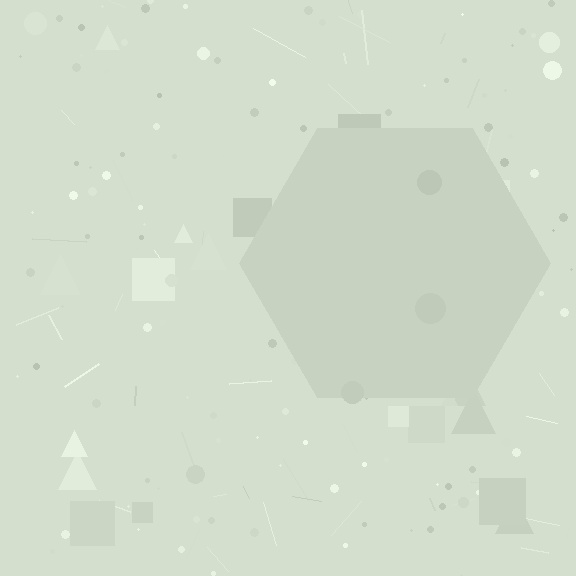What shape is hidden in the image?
A hexagon is hidden in the image.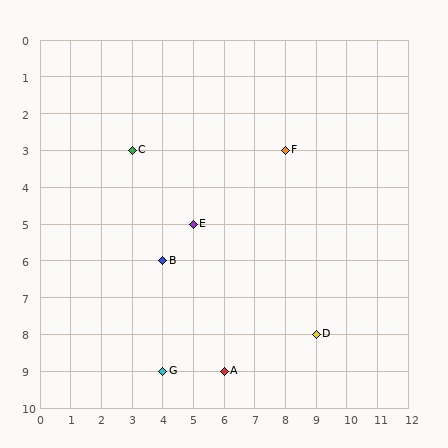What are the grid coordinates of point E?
Point E is at grid coordinates (5, 5).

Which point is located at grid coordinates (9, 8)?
Point D is at (9, 8).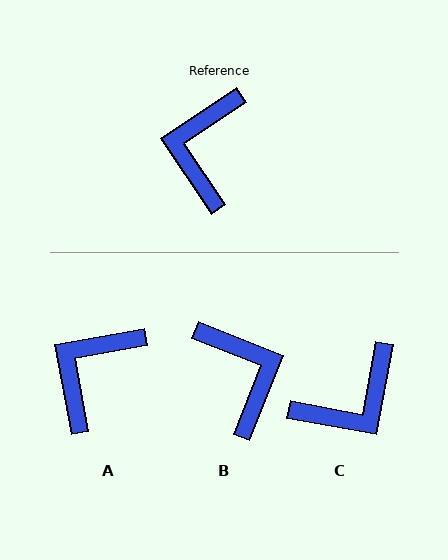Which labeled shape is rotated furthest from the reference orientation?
B, about 145 degrees away.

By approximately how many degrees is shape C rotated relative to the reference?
Approximately 136 degrees counter-clockwise.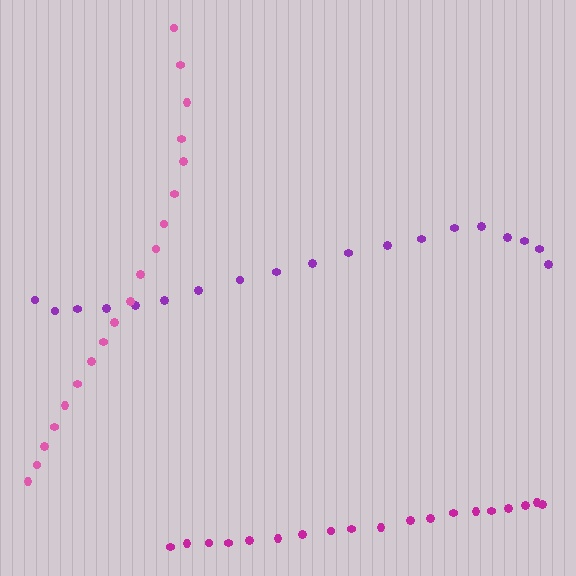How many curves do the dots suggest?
There are 3 distinct paths.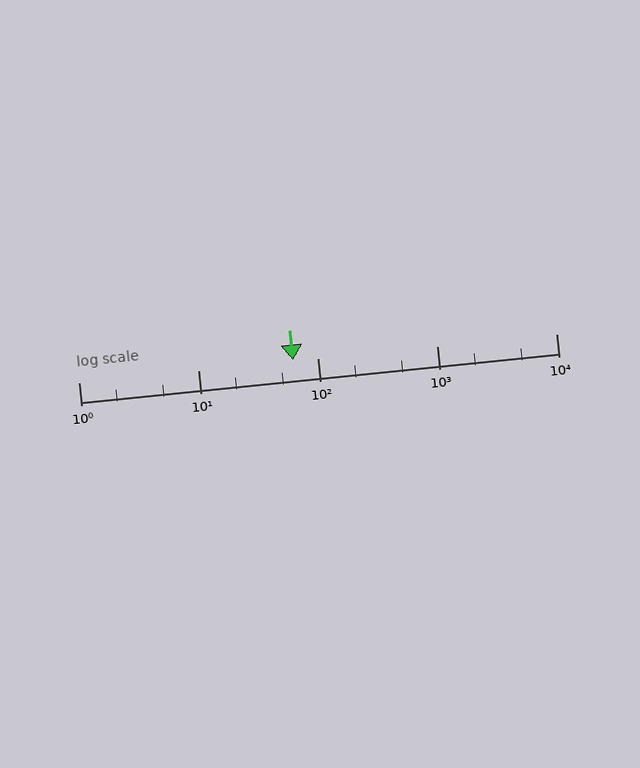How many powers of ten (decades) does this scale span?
The scale spans 4 decades, from 1 to 10000.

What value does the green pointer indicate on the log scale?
The pointer indicates approximately 63.